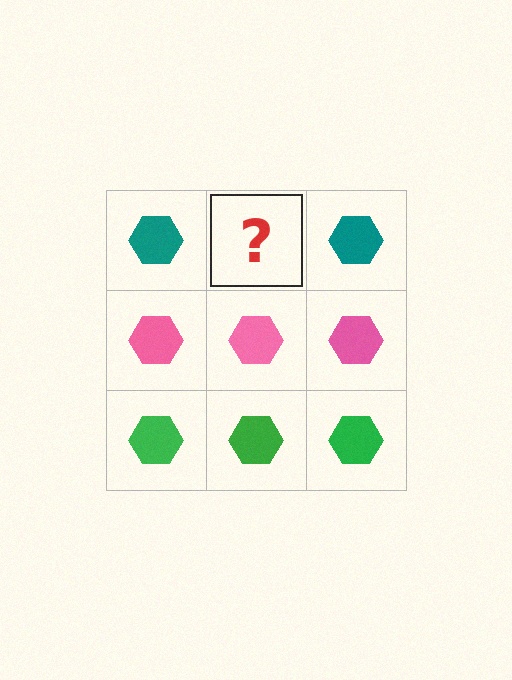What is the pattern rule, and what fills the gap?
The rule is that each row has a consistent color. The gap should be filled with a teal hexagon.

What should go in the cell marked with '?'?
The missing cell should contain a teal hexagon.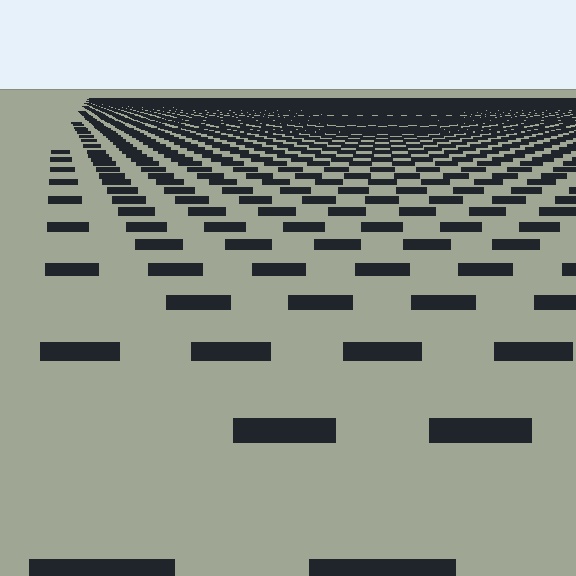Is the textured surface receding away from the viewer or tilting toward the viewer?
The surface is receding away from the viewer. Texture elements get smaller and denser toward the top.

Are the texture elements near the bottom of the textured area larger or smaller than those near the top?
Larger. Near the bottom, elements are closer to the viewer and appear at a bigger on-screen size.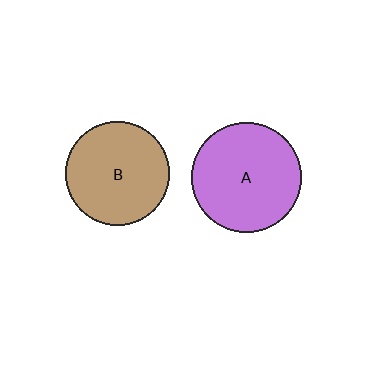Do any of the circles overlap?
No, none of the circles overlap.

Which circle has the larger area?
Circle A (purple).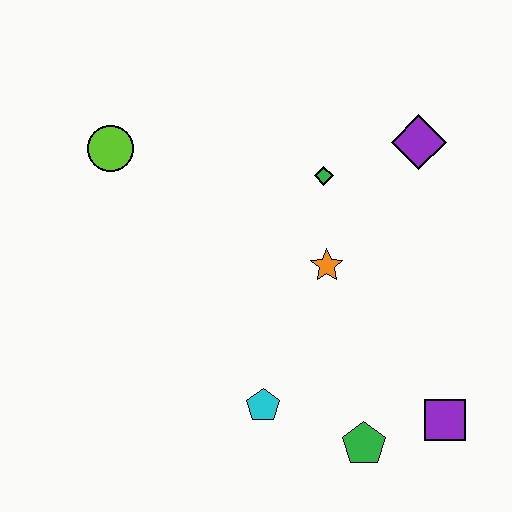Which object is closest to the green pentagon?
The purple square is closest to the green pentagon.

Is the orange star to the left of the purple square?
Yes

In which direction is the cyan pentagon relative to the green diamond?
The cyan pentagon is below the green diamond.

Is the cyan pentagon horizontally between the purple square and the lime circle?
Yes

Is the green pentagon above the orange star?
No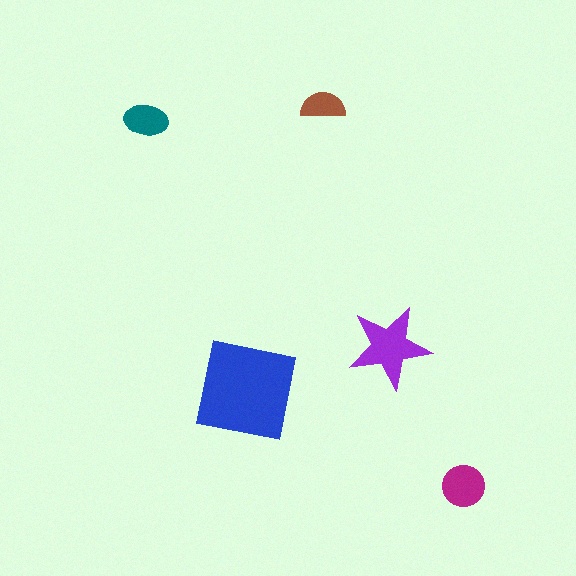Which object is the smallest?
The brown semicircle.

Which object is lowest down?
The magenta circle is bottommost.